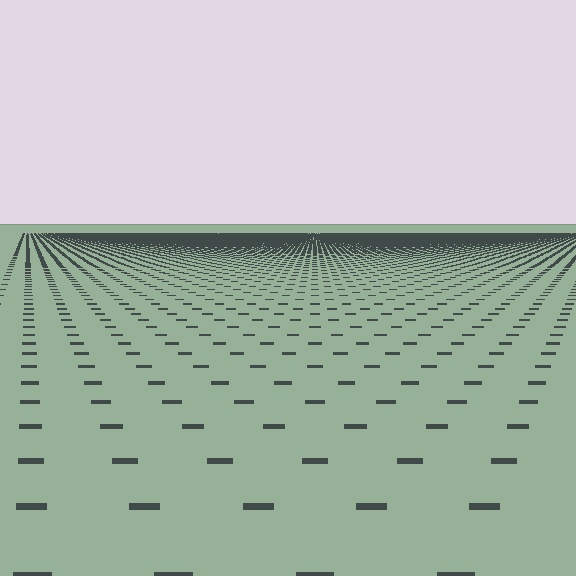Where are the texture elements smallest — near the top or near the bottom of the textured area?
Near the top.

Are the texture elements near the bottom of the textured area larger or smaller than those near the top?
Larger. Near the bottom, elements are closer to the viewer and appear at a bigger on-screen size.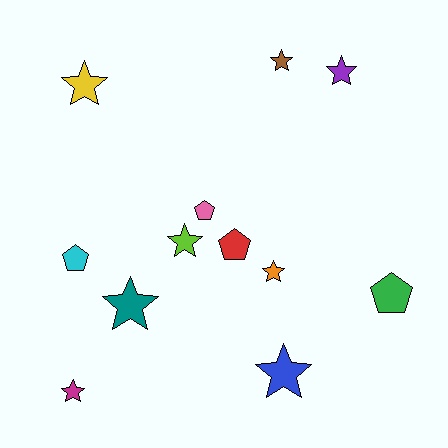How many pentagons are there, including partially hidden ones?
There are 4 pentagons.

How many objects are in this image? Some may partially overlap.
There are 12 objects.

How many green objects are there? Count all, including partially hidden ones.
There is 1 green object.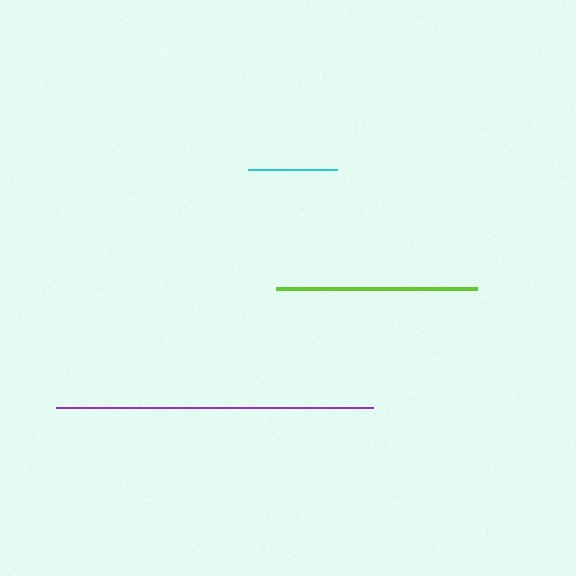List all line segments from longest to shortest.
From longest to shortest: purple, lime, cyan.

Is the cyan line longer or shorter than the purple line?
The purple line is longer than the cyan line.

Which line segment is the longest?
The purple line is the longest at approximately 318 pixels.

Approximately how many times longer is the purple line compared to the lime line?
The purple line is approximately 1.6 times the length of the lime line.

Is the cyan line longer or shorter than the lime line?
The lime line is longer than the cyan line.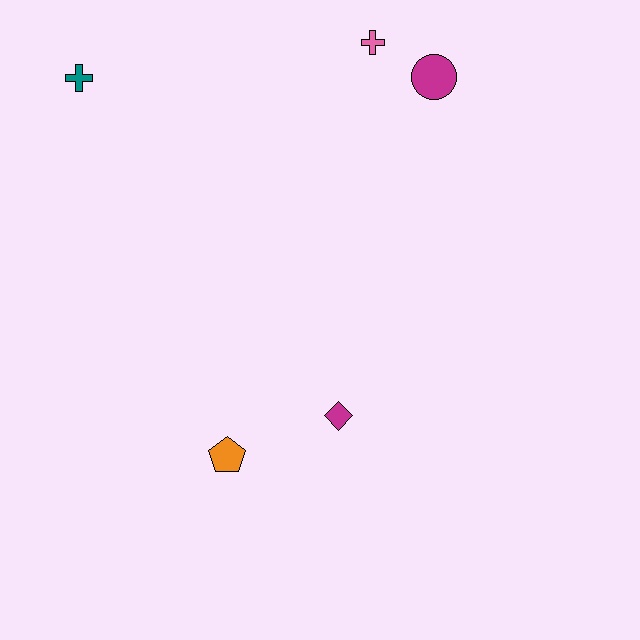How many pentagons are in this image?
There is 1 pentagon.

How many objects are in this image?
There are 5 objects.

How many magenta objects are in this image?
There are 2 magenta objects.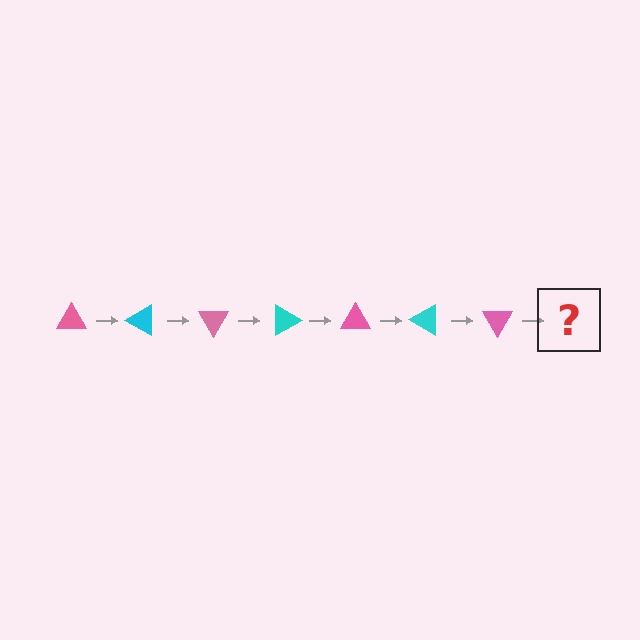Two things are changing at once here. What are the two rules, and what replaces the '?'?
The two rules are that it rotates 30 degrees each step and the color cycles through pink and cyan. The '?' should be a cyan triangle, rotated 210 degrees from the start.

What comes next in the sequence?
The next element should be a cyan triangle, rotated 210 degrees from the start.